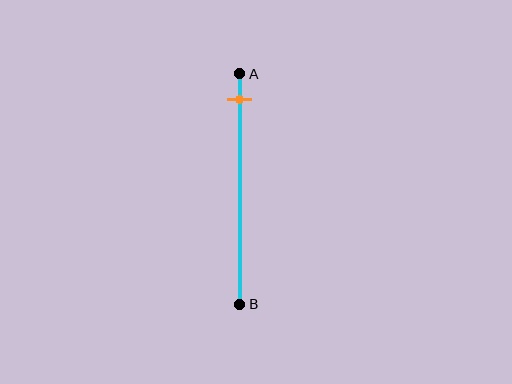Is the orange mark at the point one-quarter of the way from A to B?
No, the mark is at about 10% from A, not at the 25% one-quarter point.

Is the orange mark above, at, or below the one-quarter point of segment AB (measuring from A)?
The orange mark is above the one-quarter point of segment AB.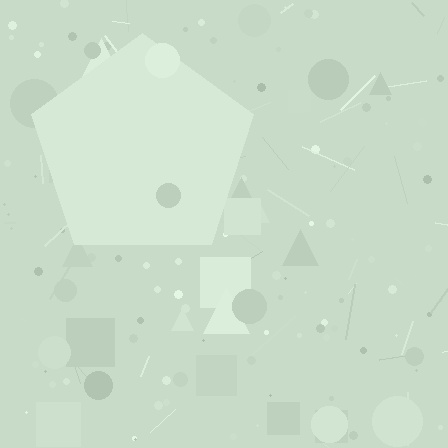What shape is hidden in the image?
A pentagon is hidden in the image.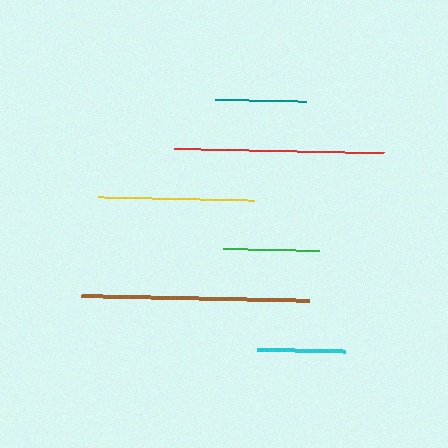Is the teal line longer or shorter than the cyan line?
The teal line is longer than the cyan line.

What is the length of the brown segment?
The brown segment is approximately 228 pixels long.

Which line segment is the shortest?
The cyan line is the shortest at approximately 88 pixels.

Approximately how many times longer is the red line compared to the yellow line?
The red line is approximately 1.3 times the length of the yellow line.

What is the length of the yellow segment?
The yellow segment is approximately 157 pixels long.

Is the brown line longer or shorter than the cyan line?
The brown line is longer than the cyan line.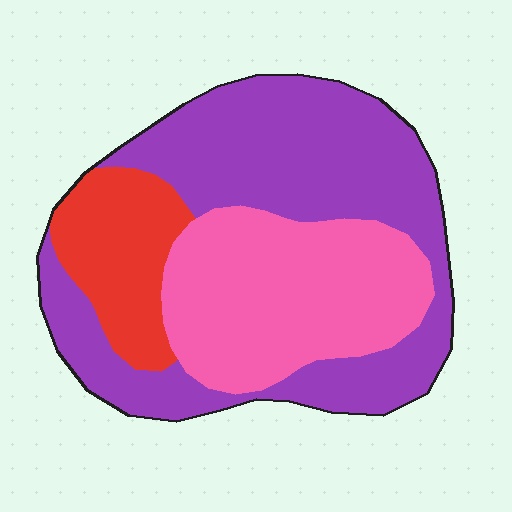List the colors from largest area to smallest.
From largest to smallest: purple, pink, red.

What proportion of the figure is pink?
Pink takes up about one third (1/3) of the figure.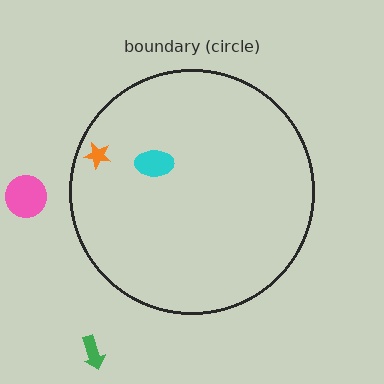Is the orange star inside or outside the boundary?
Inside.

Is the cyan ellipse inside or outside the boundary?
Inside.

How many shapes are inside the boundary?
2 inside, 2 outside.